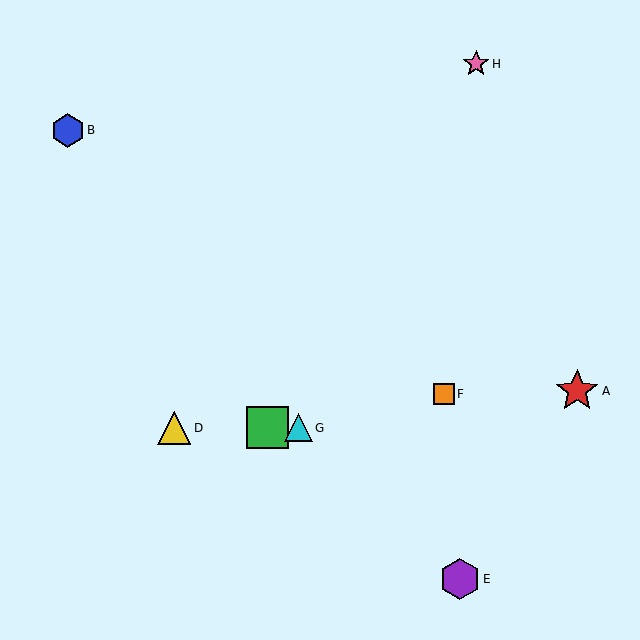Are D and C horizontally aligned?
Yes, both are at y≈428.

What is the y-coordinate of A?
Object A is at y≈391.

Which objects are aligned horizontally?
Objects C, D, G are aligned horizontally.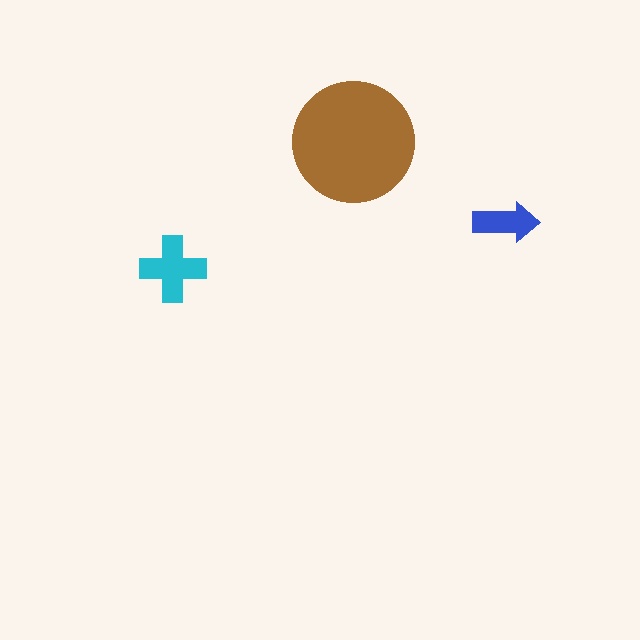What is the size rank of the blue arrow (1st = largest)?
3rd.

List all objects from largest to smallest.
The brown circle, the cyan cross, the blue arrow.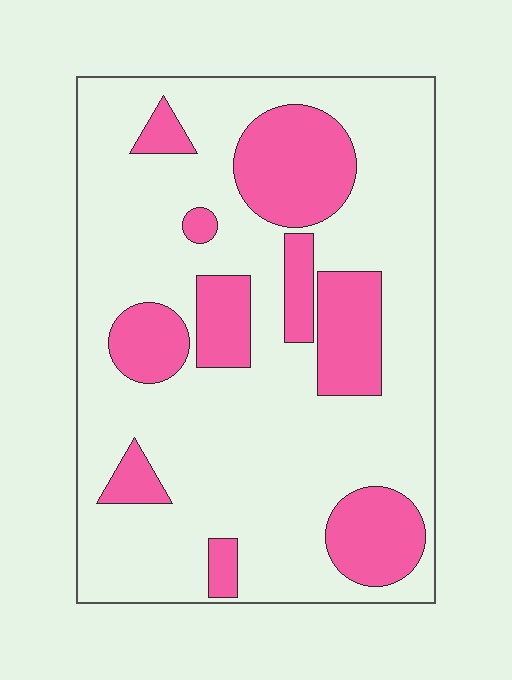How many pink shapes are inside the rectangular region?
10.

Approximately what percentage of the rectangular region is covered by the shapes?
Approximately 25%.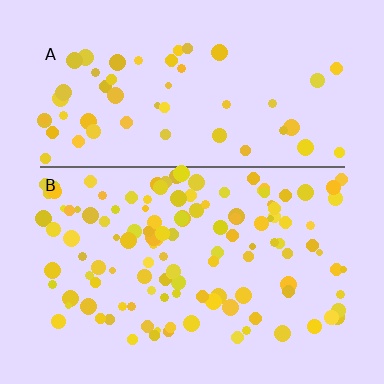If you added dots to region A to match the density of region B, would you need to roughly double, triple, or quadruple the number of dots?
Approximately double.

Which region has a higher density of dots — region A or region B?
B (the bottom).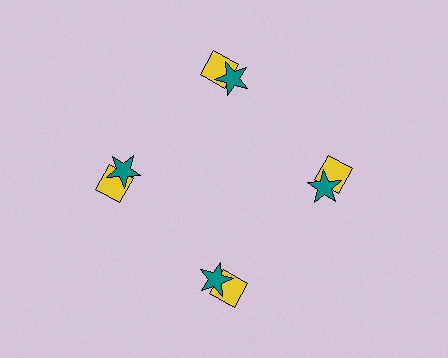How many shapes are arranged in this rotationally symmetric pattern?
There are 8 shapes, arranged in 4 groups of 2.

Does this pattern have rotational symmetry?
Yes, this pattern has 4-fold rotational symmetry. It looks the same after rotating 90 degrees around the center.